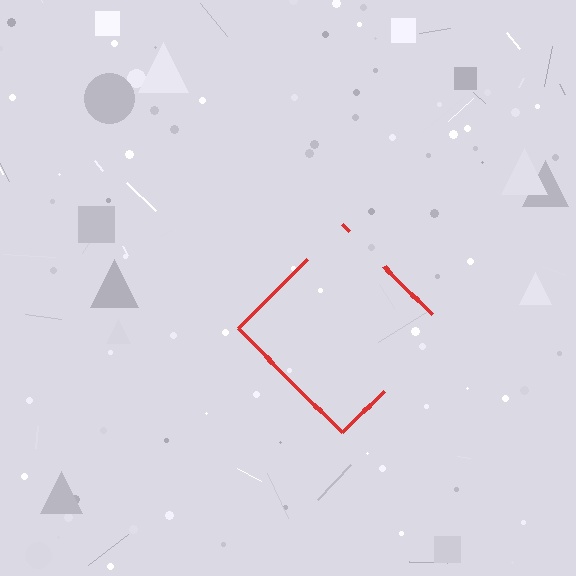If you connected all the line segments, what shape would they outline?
They would outline a diamond.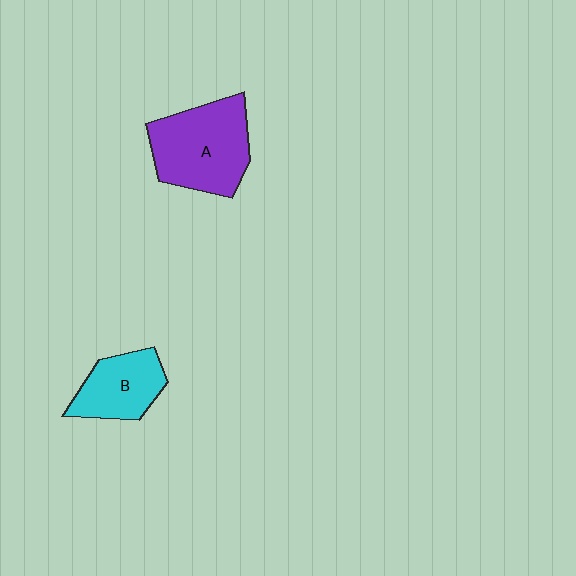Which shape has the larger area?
Shape A (purple).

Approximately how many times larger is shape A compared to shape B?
Approximately 1.5 times.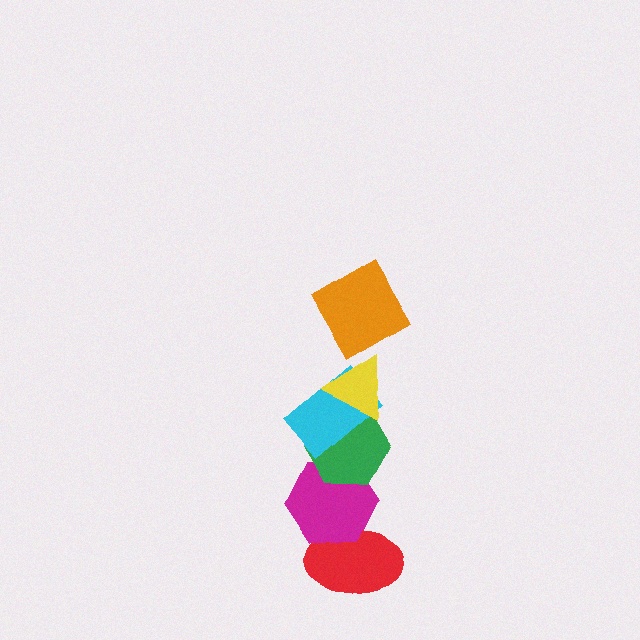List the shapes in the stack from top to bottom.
From top to bottom: the orange diamond, the yellow triangle, the cyan rectangle, the green hexagon, the magenta hexagon, the red ellipse.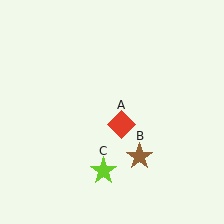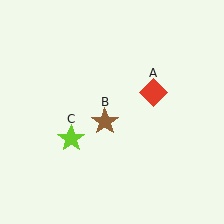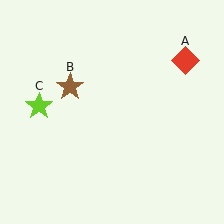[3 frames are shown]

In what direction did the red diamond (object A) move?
The red diamond (object A) moved up and to the right.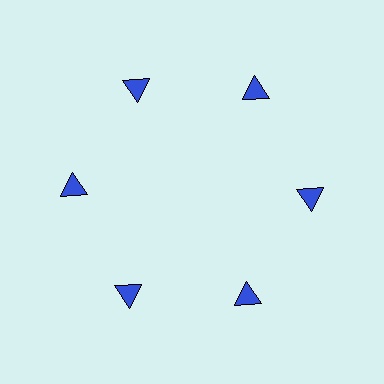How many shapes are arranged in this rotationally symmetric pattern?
There are 6 shapes, arranged in 6 groups of 1.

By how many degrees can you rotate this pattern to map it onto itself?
The pattern maps onto itself every 60 degrees of rotation.